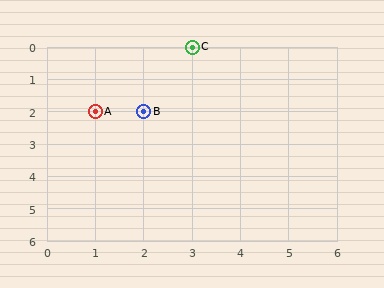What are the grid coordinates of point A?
Point A is at grid coordinates (1, 2).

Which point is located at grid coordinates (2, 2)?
Point B is at (2, 2).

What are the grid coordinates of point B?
Point B is at grid coordinates (2, 2).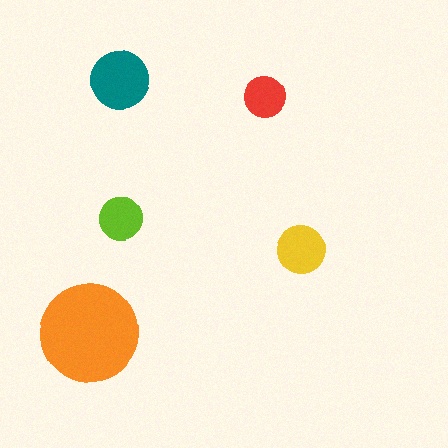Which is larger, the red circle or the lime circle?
The lime one.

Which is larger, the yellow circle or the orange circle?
The orange one.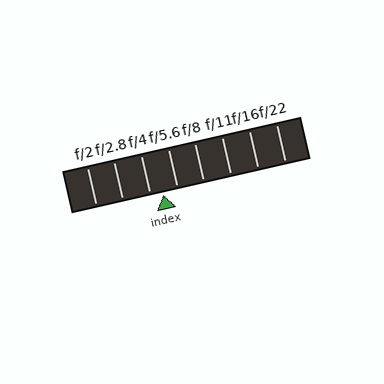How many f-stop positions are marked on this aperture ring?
There are 8 f-stop positions marked.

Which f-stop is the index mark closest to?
The index mark is closest to f/4.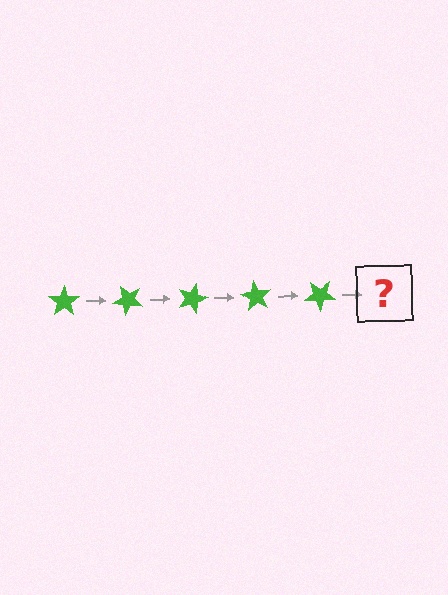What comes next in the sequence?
The next element should be a green star rotated 225 degrees.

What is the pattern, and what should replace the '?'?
The pattern is that the star rotates 45 degrees each step. The '?' should be a green star rotated 225 degrees.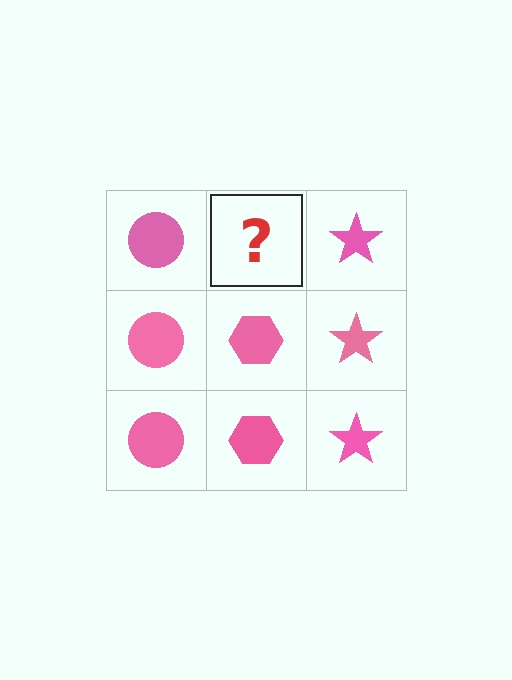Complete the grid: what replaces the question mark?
The question mark should be replaced with a pink hexagon.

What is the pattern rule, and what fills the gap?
The rule is that each column has a consistent shape. The gap should be filled with a pink hexagon.